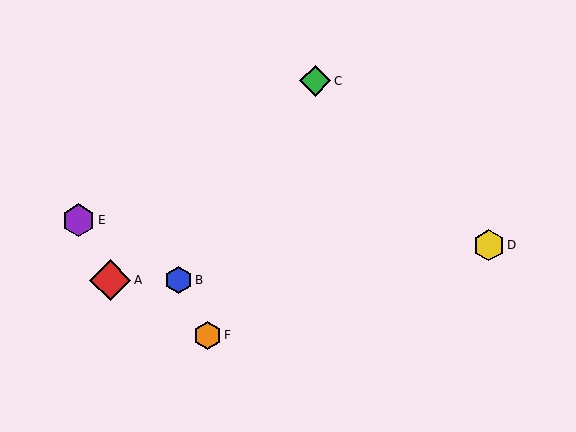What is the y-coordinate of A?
Object A is at y≈280.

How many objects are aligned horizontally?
2 objects (A, B) are aligned horizontally.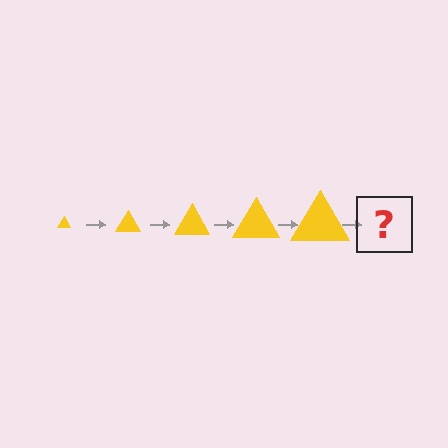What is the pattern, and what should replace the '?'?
The pattern is that the triangle gets progressively larger each step. The '?' should be a yellow triangle, larger than the previous one.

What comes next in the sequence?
The next element should be a yellow triangle, larger than the previous one.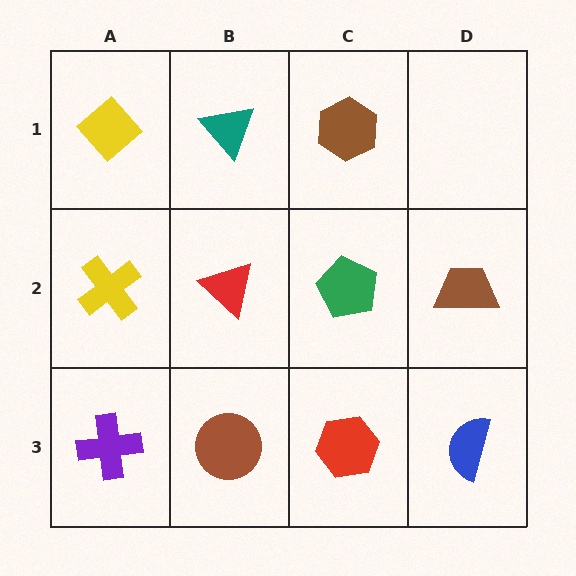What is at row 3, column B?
A brown circle.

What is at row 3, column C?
A red hexagon.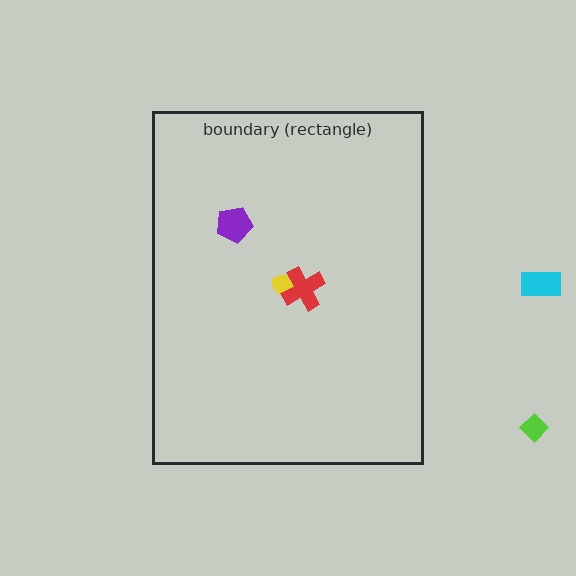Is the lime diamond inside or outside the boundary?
Outside.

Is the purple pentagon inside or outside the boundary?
Inside.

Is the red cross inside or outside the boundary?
Inside.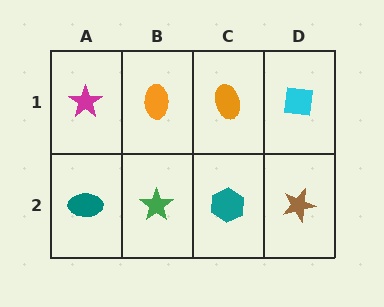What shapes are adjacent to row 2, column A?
A magenta star (row 1, column A), a green star (row 2, column B).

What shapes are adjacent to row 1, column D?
A brown star (row 2, column D), an orange ellipse (row 1, column C).